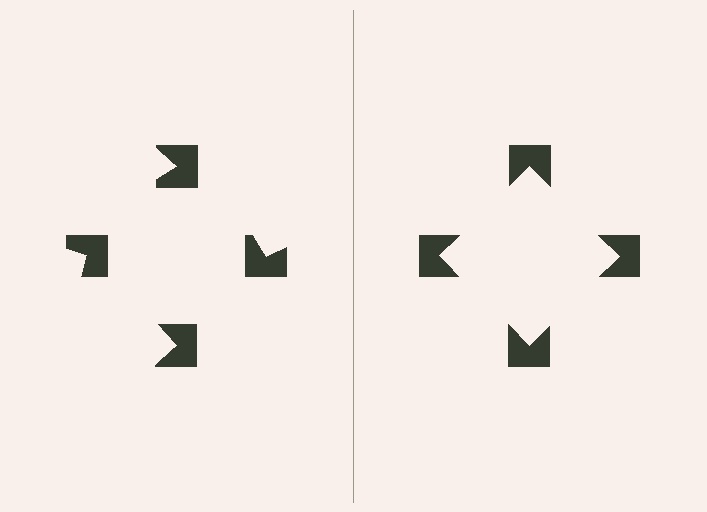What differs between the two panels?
The notched squares are positioned identically on both sides; only the wedge orientations differ. On the right they align to a square; on the left they are misaligned.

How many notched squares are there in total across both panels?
8 — 4 on each side.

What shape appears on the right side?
An illusory square.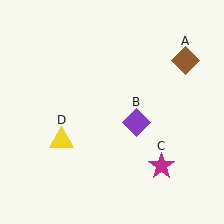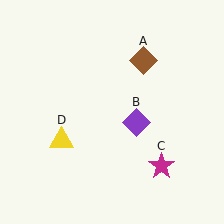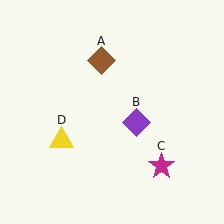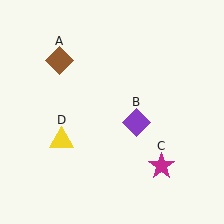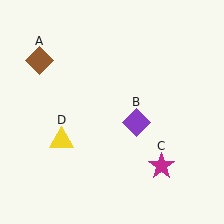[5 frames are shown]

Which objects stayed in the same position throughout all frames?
Purple diamond (object B) and magenta star (object C) and yellow triangle (object D) remained stationary.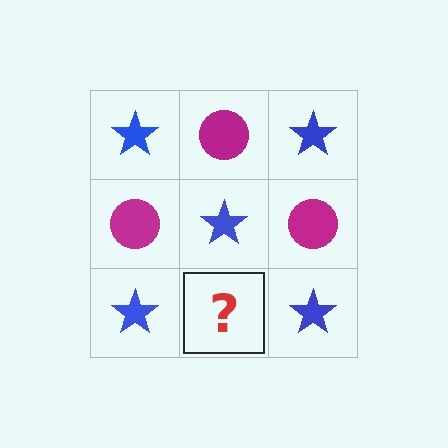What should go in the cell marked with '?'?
The missing cell should contain a magenta circle.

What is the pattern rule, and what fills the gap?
The rule is that it alternates blue star and magenta circle in a checkerboard pattern. The gap should be filled with a magenta circle.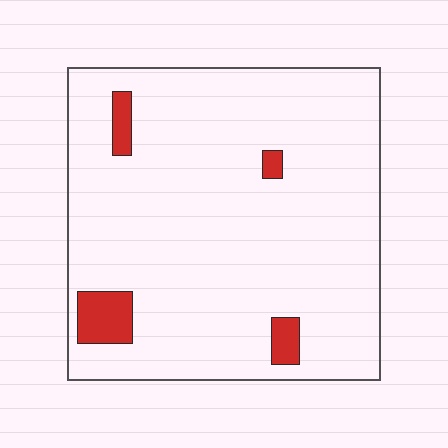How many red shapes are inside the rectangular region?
4.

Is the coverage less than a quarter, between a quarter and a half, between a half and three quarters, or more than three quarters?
Less than a quarter.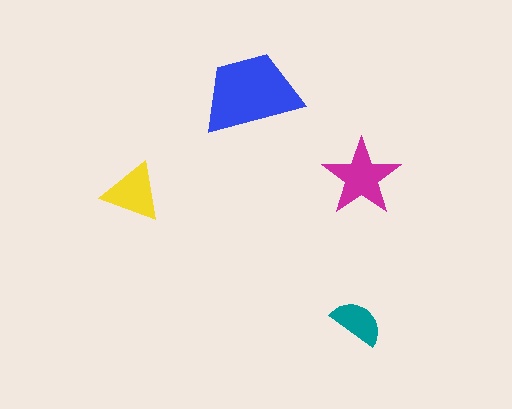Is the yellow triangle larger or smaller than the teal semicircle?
Larger.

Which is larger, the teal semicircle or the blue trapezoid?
The blue trapezoid.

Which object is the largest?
The blue trapezoid.